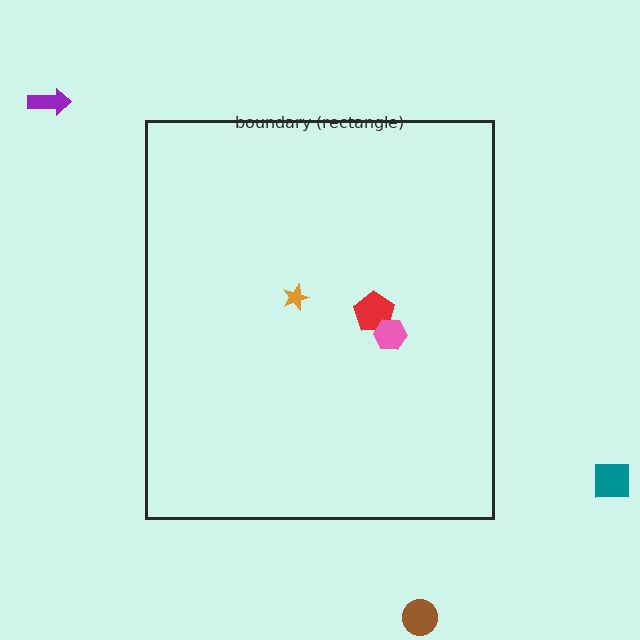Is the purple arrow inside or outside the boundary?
Outside.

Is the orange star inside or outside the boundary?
Inside.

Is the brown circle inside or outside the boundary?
Outside.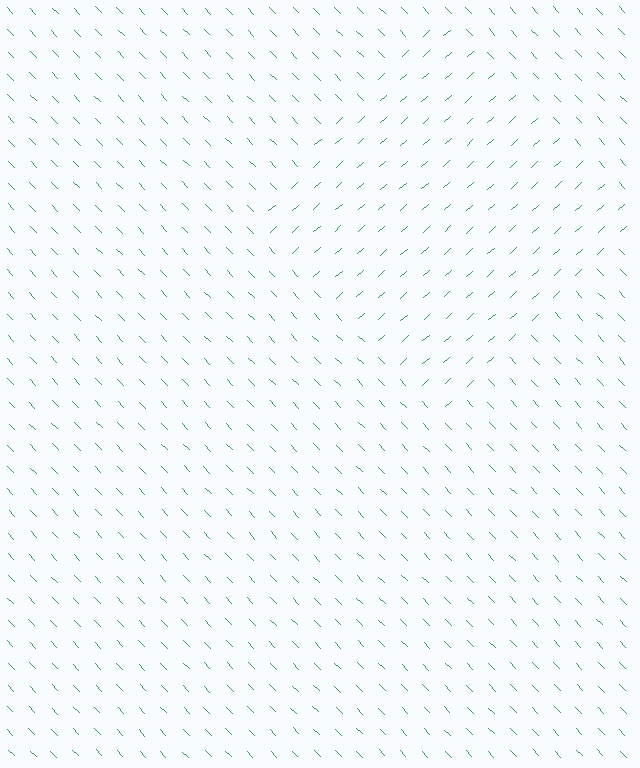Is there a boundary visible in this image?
Yes, there is a texture boundary formed by a change in line orientation.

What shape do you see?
I see a diamond.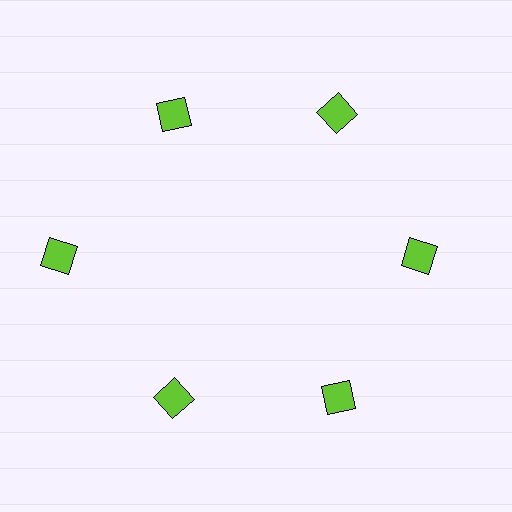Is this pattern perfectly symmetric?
No. The 6 lime squares are arranged in a ring, but one element near the 9 o'clock position is pushed outward from the center, breaking the 6-fold rotational symmetry.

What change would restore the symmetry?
The symmetry would be restored by moving it inward, back onto the ring so that all 6 squares sit at equal angles and equal distance from the center.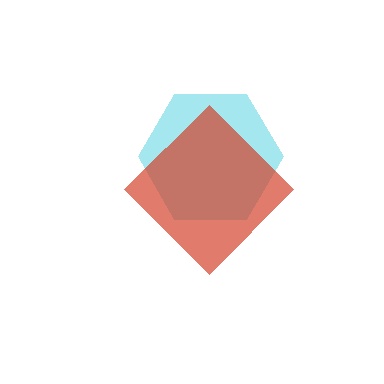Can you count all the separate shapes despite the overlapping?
Yes, there are 2 separate shapes.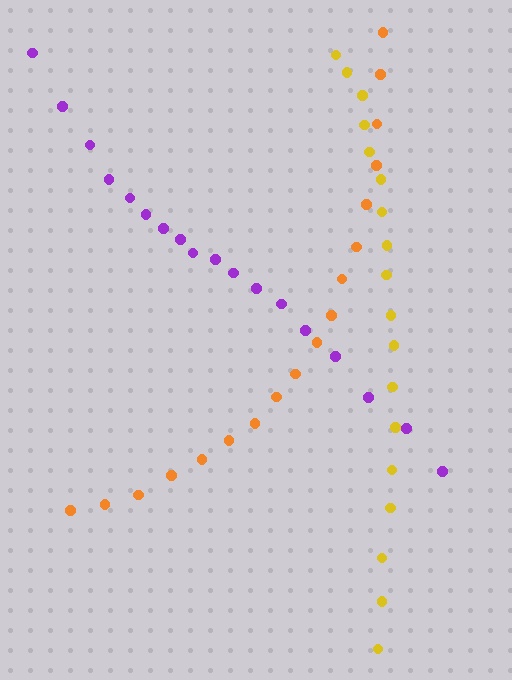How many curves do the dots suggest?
There are 3 distinct paths.